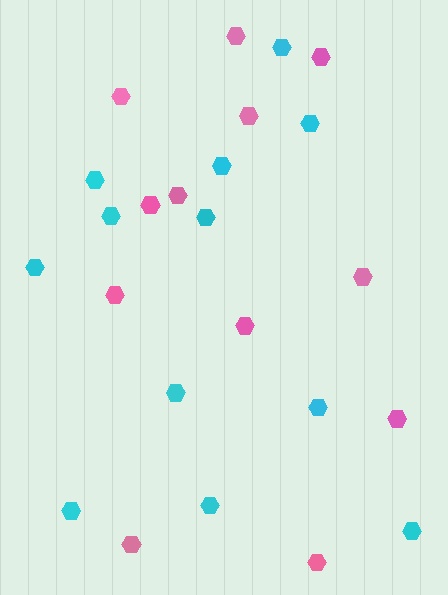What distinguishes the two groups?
There are 2 groups: one group of cyan hexagons (12) and one group of pink hexagons (12).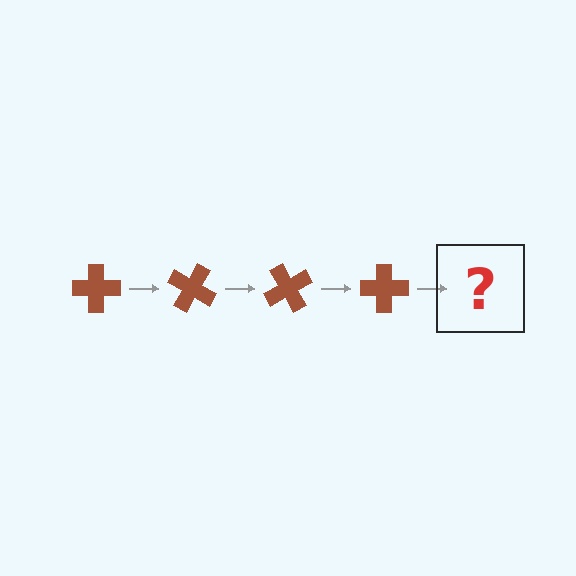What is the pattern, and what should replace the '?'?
The pattern is that the cross rotates 30 degrees each step. The '?' should be a brown cross rotated 120 degrees.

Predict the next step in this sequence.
The next step is a brown cross rotated 120 degrees.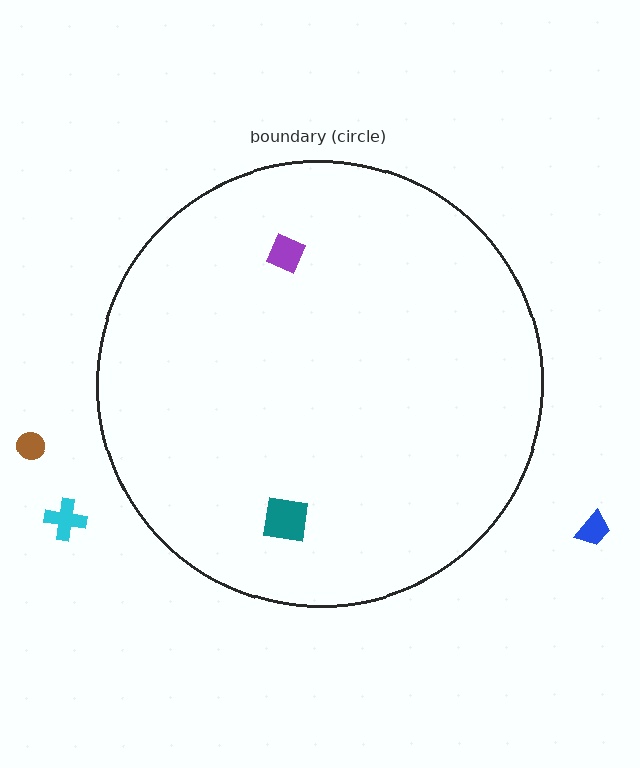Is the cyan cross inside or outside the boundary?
Outside.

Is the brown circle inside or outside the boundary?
Outside.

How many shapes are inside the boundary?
2 inside, 3 outside.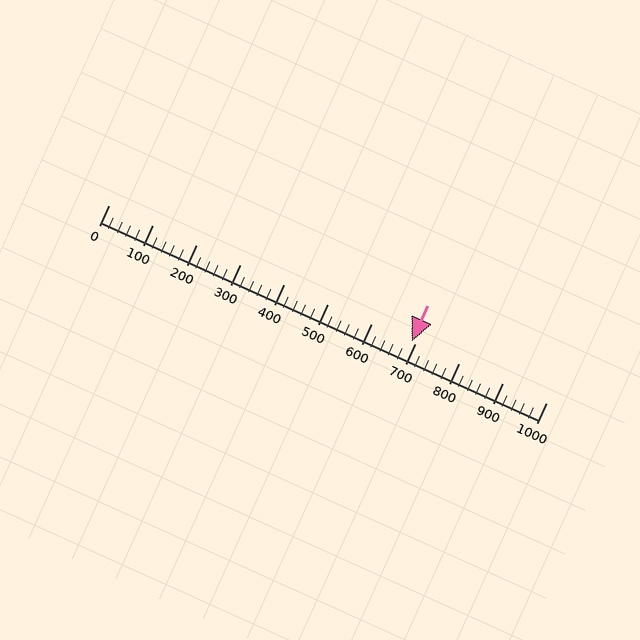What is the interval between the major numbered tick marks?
The major tick marks are spaced 100 units apart.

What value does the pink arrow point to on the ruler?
The pink arrow points to approximately 692.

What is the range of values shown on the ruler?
The ruler shows values from 0 to 1000.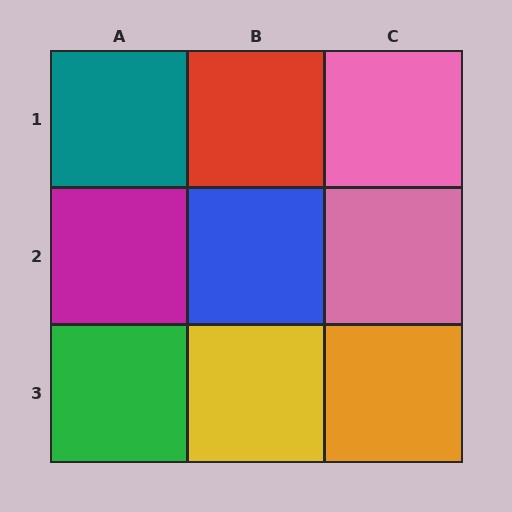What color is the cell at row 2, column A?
Magenta.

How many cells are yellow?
1 cell is yellow.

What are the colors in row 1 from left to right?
Teal, red, pink.